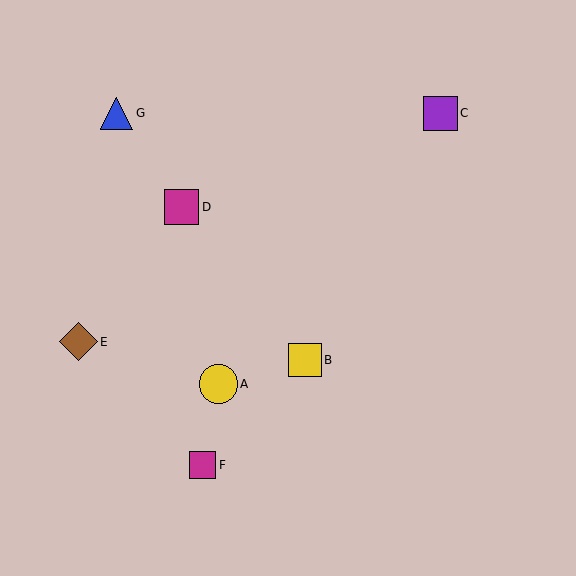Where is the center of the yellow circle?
The center of the yellow circle is at (218, 384).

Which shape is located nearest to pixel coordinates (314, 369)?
The yellow square (labeled B) at (305, 360) is nearest to that location.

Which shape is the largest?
The yellow circle (labeled A) is the largest.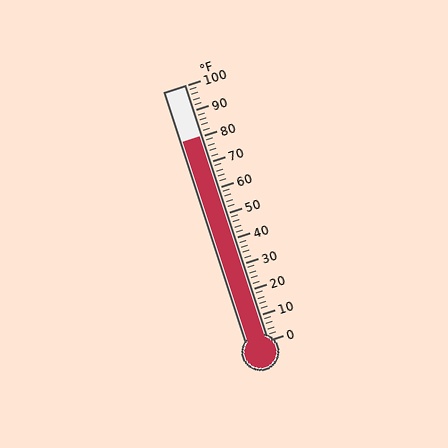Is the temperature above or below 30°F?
The temperature is above 30°F.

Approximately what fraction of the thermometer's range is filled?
The thermometer is filled to approximately 80% of its range.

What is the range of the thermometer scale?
The thermometer scale ranges from 0°F to 100°F.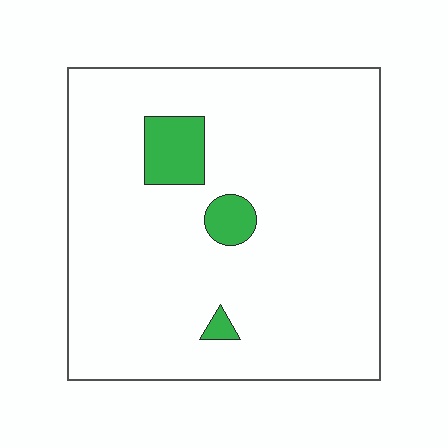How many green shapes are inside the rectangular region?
3.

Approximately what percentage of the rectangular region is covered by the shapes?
Approximately 5%.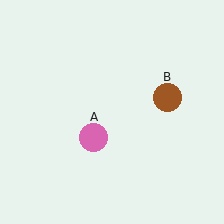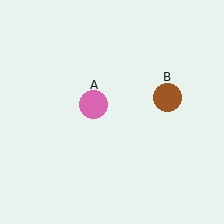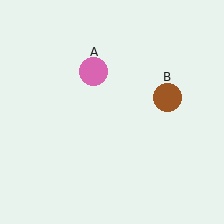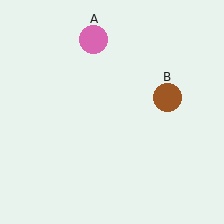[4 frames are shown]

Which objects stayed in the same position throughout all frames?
Brown circle (object B) remained stationary.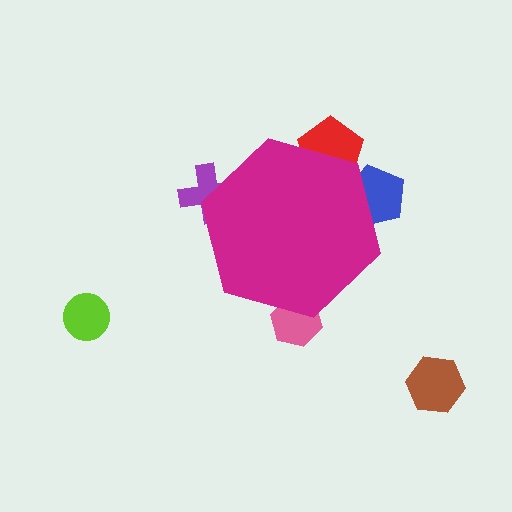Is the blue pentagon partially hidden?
Yes, the blue pentagon is partially hidden behind the magenta hexagon.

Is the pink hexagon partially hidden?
Yes, the pink hexagon is partially hidden behind the magenta hexagon.